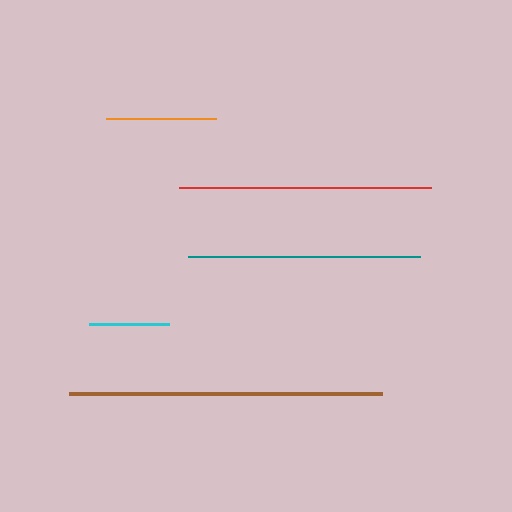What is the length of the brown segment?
The brown segment is approximately 312 pixels long.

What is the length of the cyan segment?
The cyan segment is approximately 81 pixels long.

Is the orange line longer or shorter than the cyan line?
The orange line is longer than the cyan line.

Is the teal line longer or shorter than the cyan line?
The teal line is longer than the cyan line.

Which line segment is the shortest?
The cyan line is the shortest at approximately 81 pixels.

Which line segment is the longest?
The brown line is the longest at approximately 312 pixels.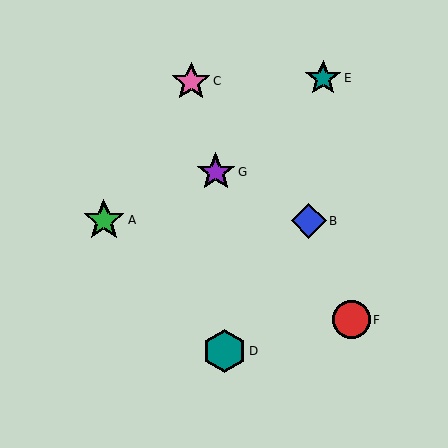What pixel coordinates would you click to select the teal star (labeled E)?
Click at (323, 78) to select the teal star E.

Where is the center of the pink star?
The center of the pink star is at (191, 81).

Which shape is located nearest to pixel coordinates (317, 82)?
The teal star (labeled E) at (323, 78) is nearest to that location.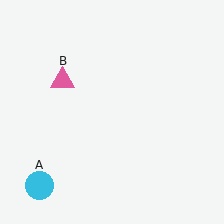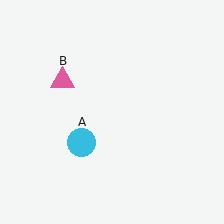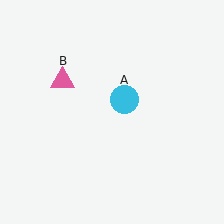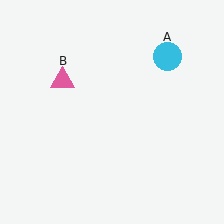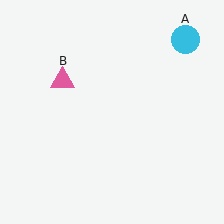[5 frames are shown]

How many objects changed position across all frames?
1 object changed position: cyan circle (object A).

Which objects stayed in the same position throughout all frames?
Pink triangle (object B) remained stationary.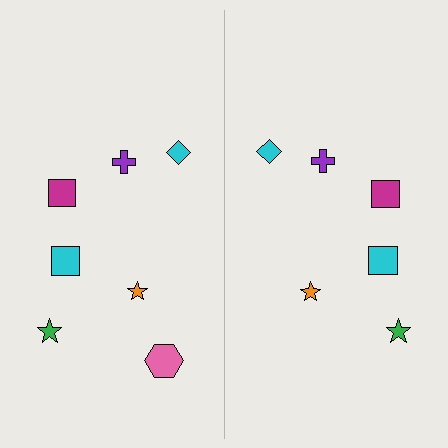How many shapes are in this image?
There are 13 shapes in this image.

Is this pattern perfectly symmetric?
No, the pattern is not perfectly symmetric. A pink hexagon is missing from the right side.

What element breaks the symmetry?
A pink hexagon is missing from the right side.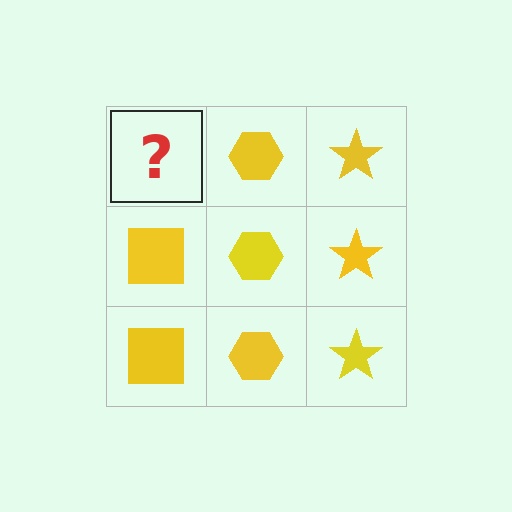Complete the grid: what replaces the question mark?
The question mark should be replaced with a yellow square.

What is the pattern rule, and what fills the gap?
The rule is that each column has a consistent shape. The gap should be filled with a yellow square.